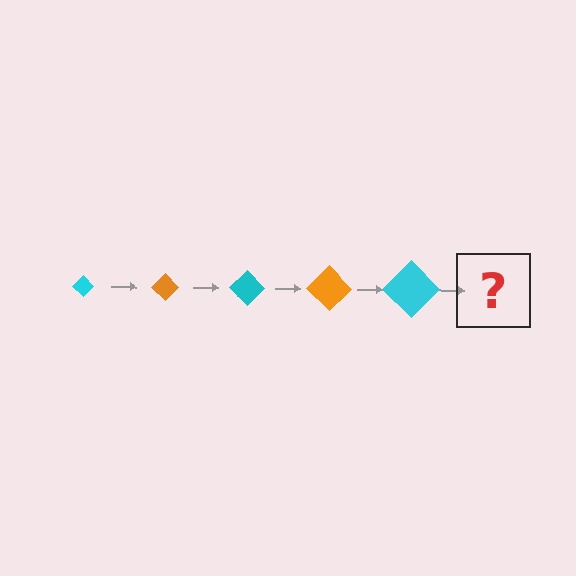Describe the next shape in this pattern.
It should be an orange diamond, larger than the previous one.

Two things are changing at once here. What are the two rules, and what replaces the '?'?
The two rules are that the diamond grows larger each step and the color cycles through cyan and orange. The '?' should be an orange diamond, larger than the previous one.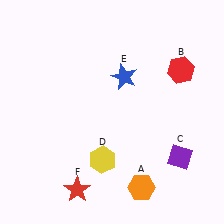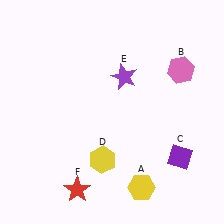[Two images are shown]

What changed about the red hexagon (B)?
In Image 1, B is red. In Image 2, it changed to pink.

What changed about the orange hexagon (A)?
In Image 1, A is orange. In Image 2, it changed to yellow.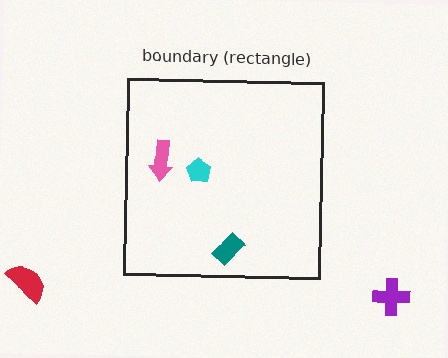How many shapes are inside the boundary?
3 inside, 2 outside.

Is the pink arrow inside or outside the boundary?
Inside.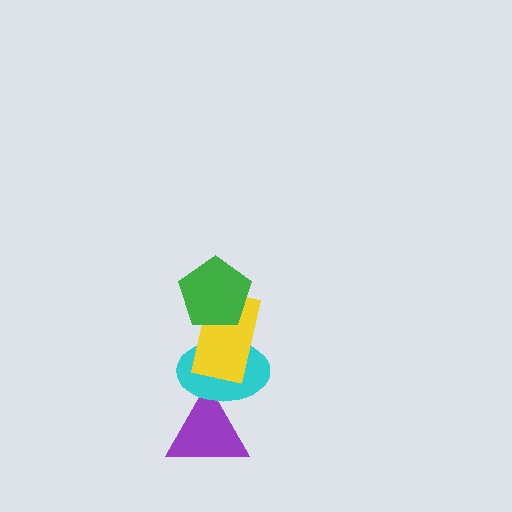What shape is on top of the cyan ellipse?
The yellow rectangle is on top of the cyan ellipse.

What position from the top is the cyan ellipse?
The cyan ellipse is 3rd from the top.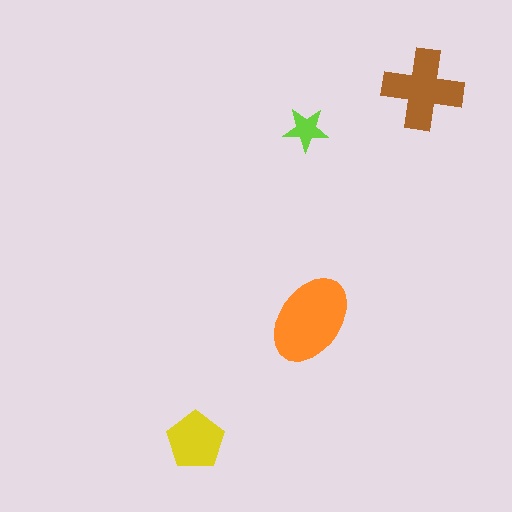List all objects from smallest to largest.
The lime star, the yellow pentagon, the brown cross, the orange ellipse.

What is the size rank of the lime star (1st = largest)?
4th.